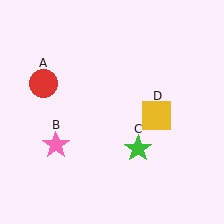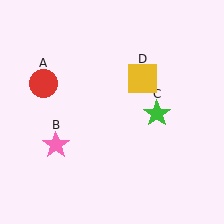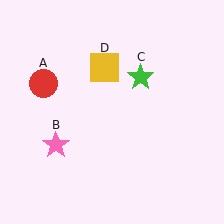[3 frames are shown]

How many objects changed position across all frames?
2 objects changed position: green star (object C), yellow square (object D).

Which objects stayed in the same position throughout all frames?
Red circle (object A) and pink star (object B) remained stationary.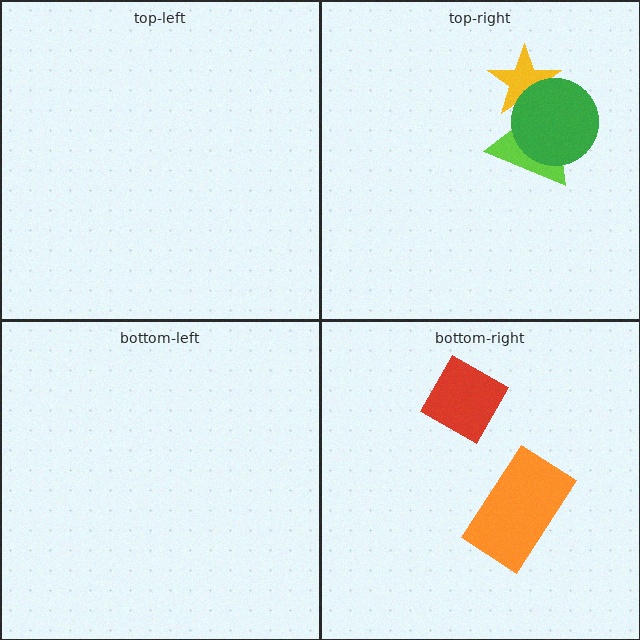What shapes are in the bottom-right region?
The orange rectangle, the red diamond.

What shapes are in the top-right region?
The lime triangle, the yellow star, the green circle.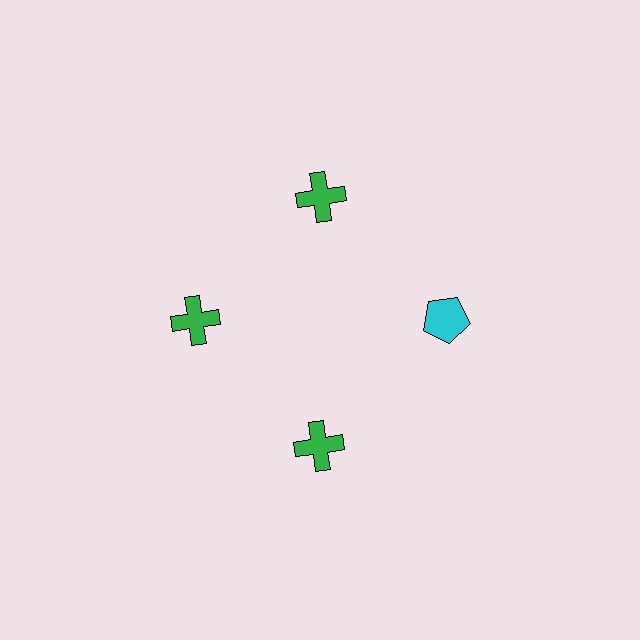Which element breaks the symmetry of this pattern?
The cyan pentagon at roughly the 3 o'clock position breaks the symmetry. All other shapes are green crosses.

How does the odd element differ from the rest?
It differs in both color (cyan instead of green) and shape (pentagon instead of cross).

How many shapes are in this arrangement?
There are 4 shapes arranged in a ring pattern.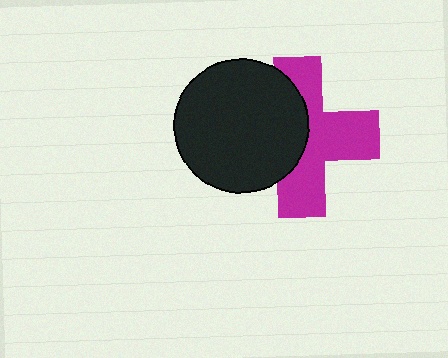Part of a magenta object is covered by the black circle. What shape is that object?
It is a cross.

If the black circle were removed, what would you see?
You would see the complete magenta cross.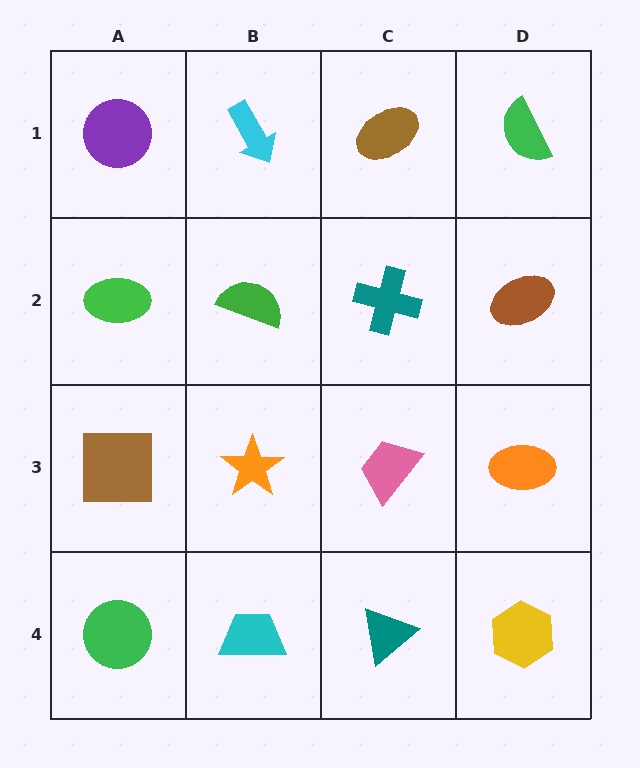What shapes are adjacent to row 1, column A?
A green ellipse (row 2, column A), a cyan arrow (row 1, column B).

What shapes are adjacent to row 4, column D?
An orange ellipse (row 3, column D), a teal triangle (row 4, column C).